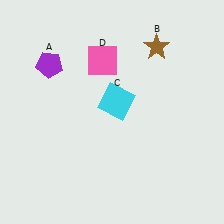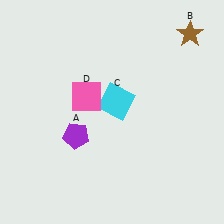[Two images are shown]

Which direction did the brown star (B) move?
The brown star (B) moved right.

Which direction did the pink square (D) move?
The pink square (D) moved down.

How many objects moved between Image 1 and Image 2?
3 objects moved between the two images.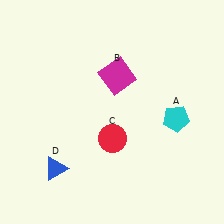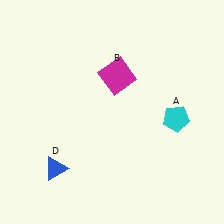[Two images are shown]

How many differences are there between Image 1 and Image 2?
There is 1 difference between the two images.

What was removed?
The red circle (C) was removed in Image 2.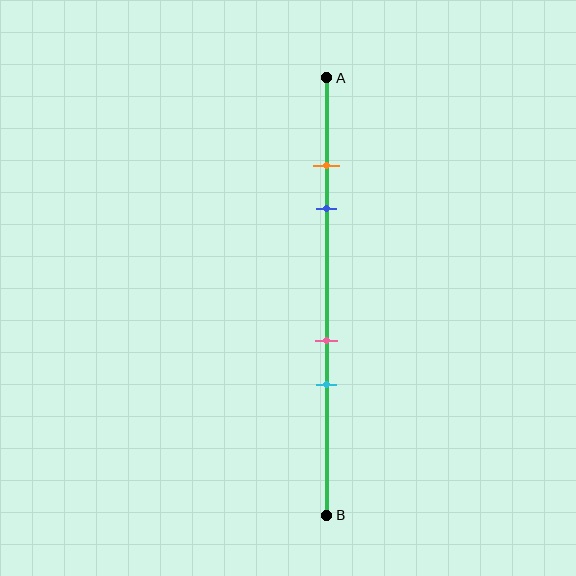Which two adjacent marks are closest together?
The orange and blue marks are the closest adjacent pair.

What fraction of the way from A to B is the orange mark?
The orange mark is approximately 20% (0.2) of the way from A to B.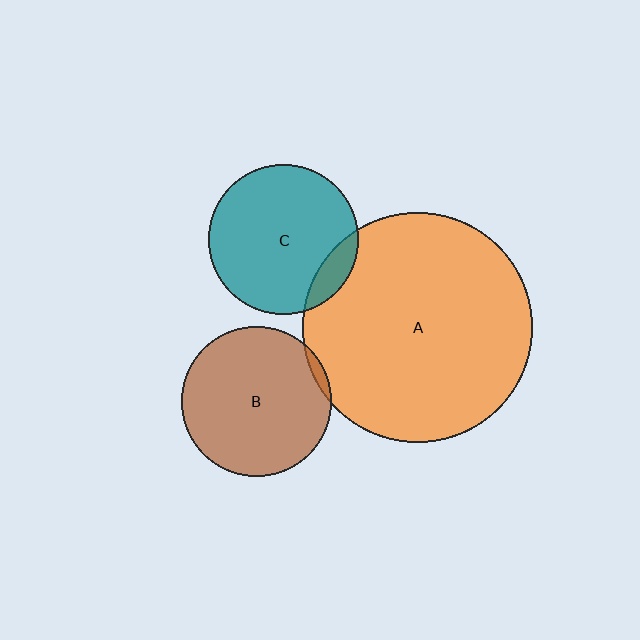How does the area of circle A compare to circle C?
Approximately 2.4 times.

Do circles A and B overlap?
Yes.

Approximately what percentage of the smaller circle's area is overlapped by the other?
Approximately 5%.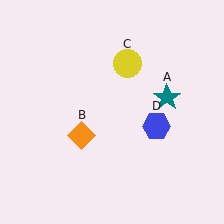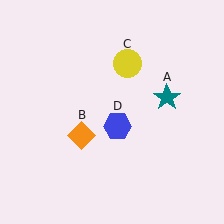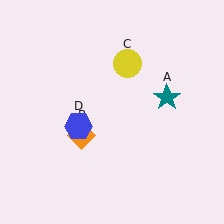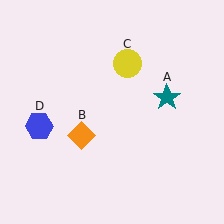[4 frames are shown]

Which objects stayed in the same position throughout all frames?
Teal star (object A) and orange diamond (object B) and yellow circle (object C) remained stationary.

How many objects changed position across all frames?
1 object changed position: blue hexagon (object D).